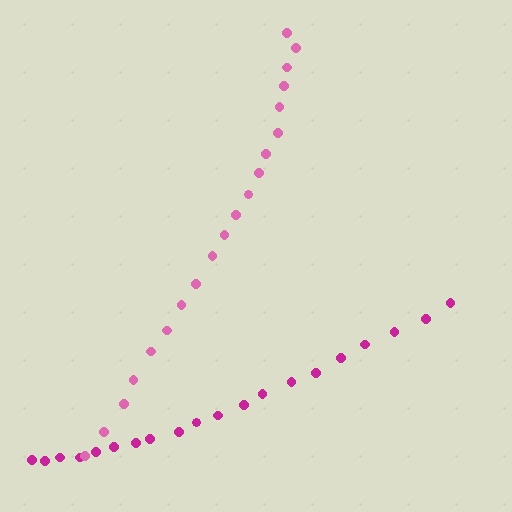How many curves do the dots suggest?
There are 2 distinct paths.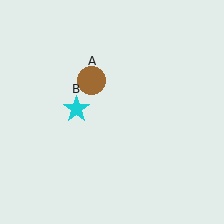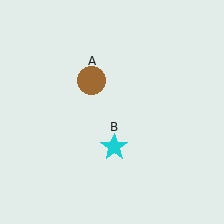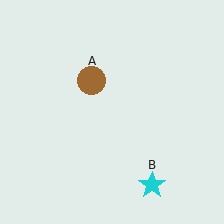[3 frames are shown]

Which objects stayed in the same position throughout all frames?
Brown circle (object A) remained stationary.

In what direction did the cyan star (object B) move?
The cyan star (object B) moved down and to the right.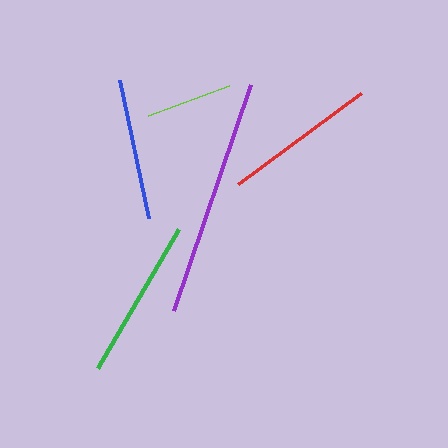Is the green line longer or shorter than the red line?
The green line is longer than the red line.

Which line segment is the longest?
The purple line is the longest at approximately 239 pixels.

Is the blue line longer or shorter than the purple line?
The purple line is longer than the blue line.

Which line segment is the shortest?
The lime line is the shortest at approximately 87 pixels.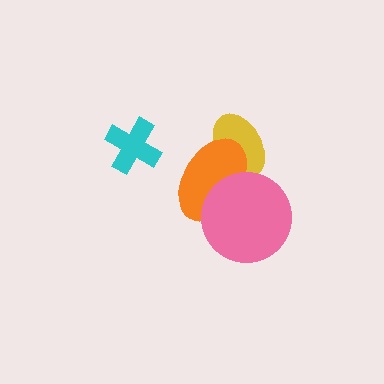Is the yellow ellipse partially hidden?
Yes, it is partially covered by another shape.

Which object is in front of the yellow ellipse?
The orange ellipse is in front of the yellow ellipse.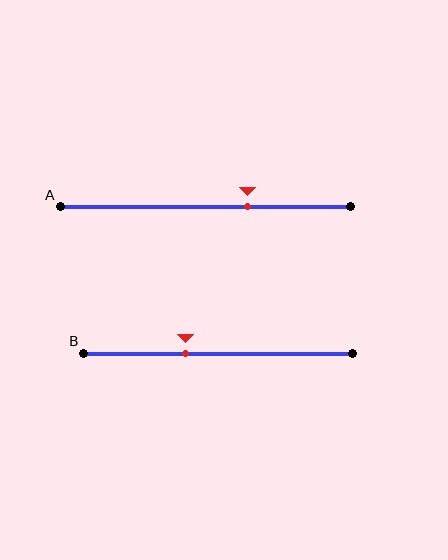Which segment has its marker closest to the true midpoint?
Segment B has its marker closest to the true midpoint.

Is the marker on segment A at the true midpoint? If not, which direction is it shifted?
No, the marker on segment A is shifted to the right by about 14% of the segment length.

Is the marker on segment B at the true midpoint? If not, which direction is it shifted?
No, the marker on segment B is shifted to the left by about 12% of the segment length.